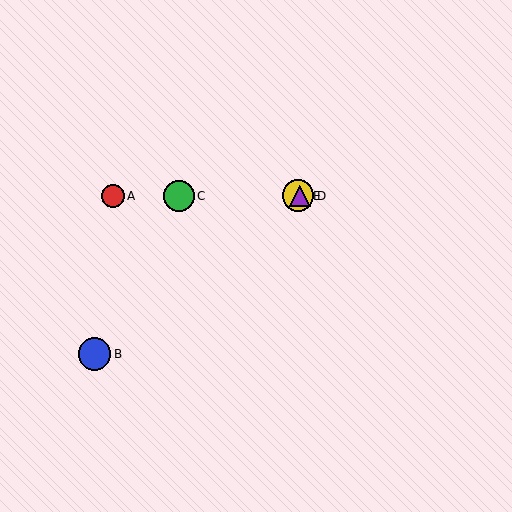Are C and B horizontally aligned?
No, C is at y≈196 and B is at y≈354.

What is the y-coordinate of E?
Object E is at y≈196.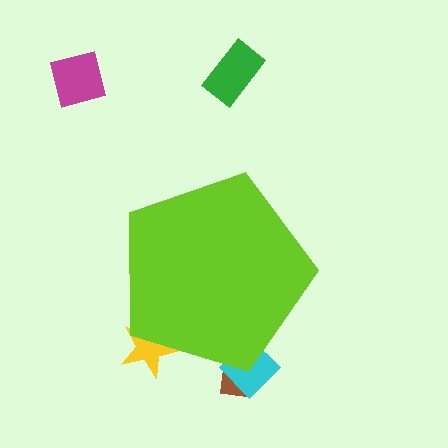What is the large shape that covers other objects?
A lime pentagon.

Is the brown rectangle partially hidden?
Yes, the brown rectangle is partially hidden behind the lime pentagon.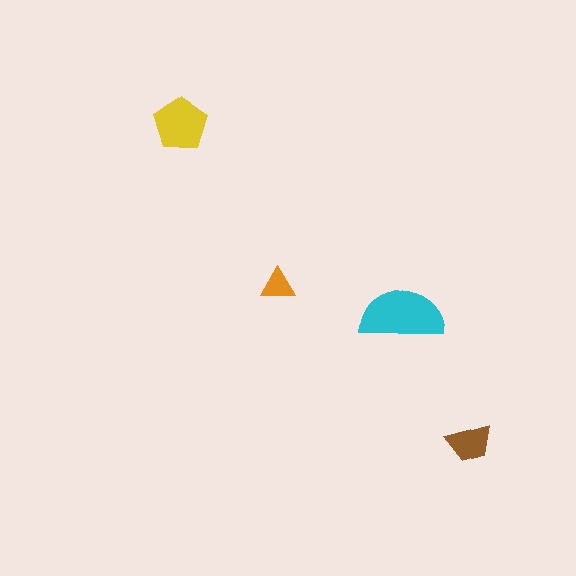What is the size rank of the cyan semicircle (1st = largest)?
1st.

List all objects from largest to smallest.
The cyan semicircle, the yellow pentagon, the brown trapezoid, the orange triangle.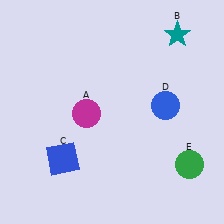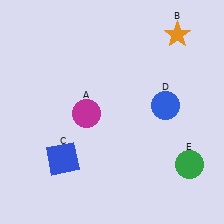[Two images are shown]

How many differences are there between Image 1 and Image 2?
There is 1 difference between the two images.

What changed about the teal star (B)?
In Image 1, B is teal. In Image 2, it changed to orange.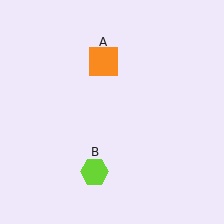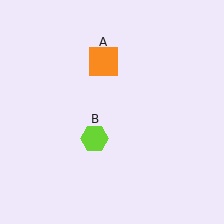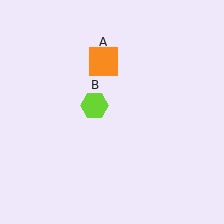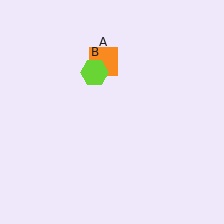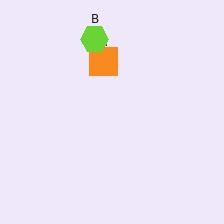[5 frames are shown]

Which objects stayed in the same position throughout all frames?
Orange square (object A) remained stationary.